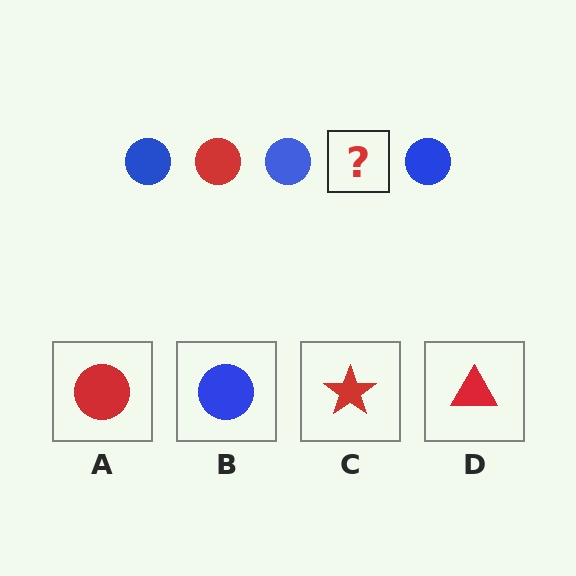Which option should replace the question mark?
Option A.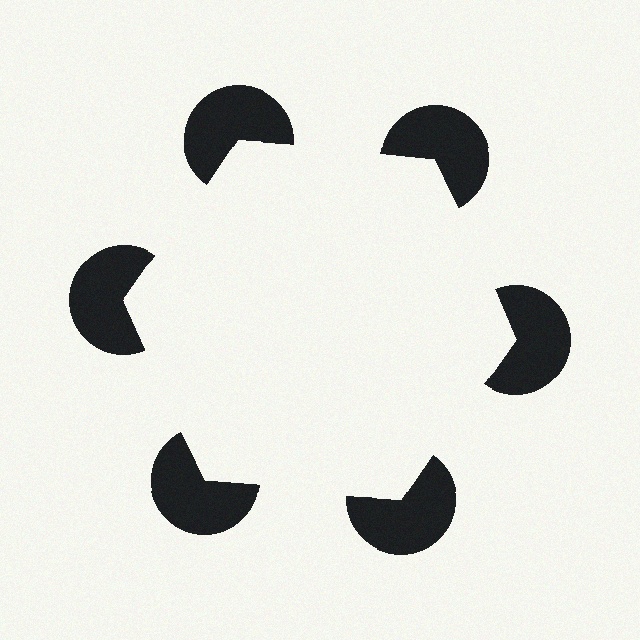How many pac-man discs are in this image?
There are 6 — one at each vertex of the illusory hexagon.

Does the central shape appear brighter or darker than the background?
It typically appears slightly brighter than the background, even though no actual brightness change is drawn.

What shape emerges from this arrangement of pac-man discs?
An illusory hexagon — its edges are inferred from the aligned wedge cuts in the pac-man discs, not physically drawn.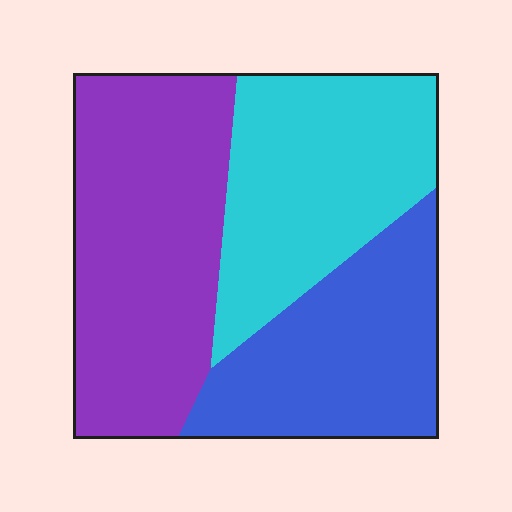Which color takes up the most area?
Purple, at roughly 40%.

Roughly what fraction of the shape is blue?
Blue covers 28% of the shape.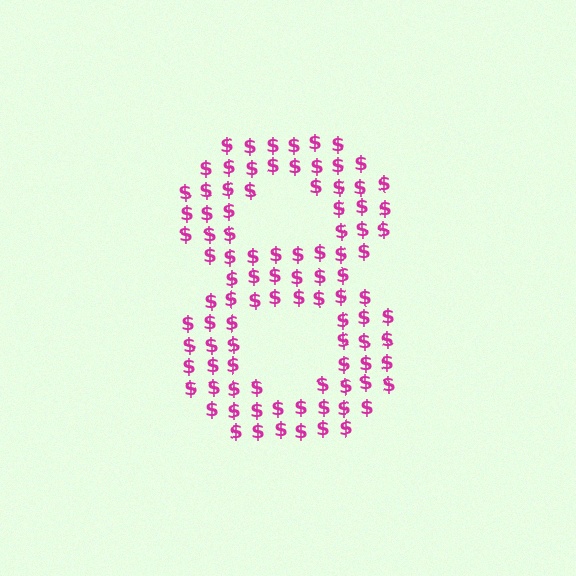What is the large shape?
The large shape is the digit 8.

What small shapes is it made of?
It is made of small dollar signs.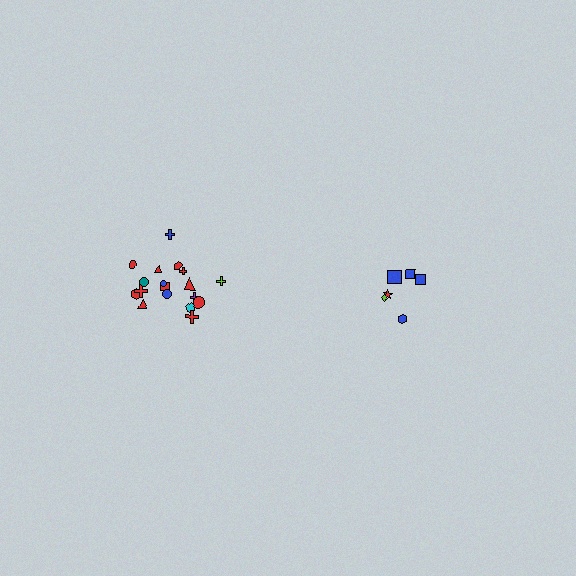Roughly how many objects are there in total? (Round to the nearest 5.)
Roughly 25 objects in total.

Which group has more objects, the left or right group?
The left group.